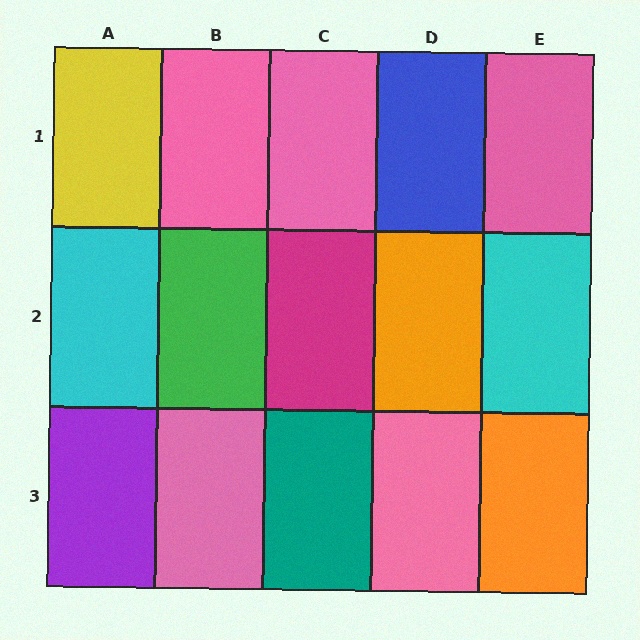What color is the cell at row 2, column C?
Magenta.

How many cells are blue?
1 cell is blue.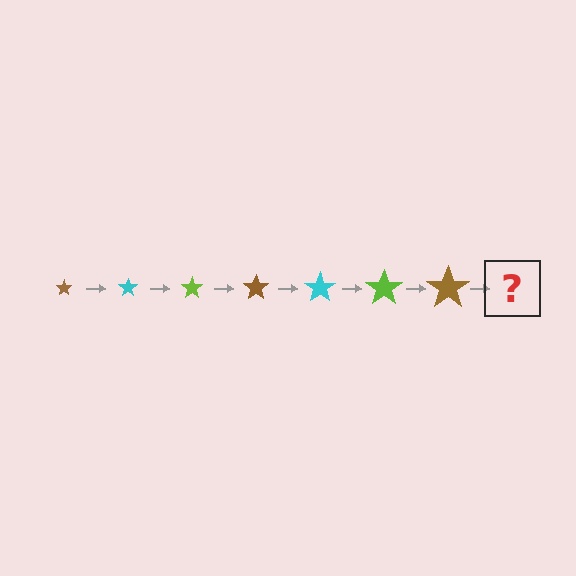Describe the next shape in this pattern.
It should be a cyan star, larger than the previous one.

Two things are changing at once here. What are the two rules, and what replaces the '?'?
The two rules are that the star grows larger each step and the color cycles through brown, cyan, and lime. The '?' should be a cyan star, larger than the previous one.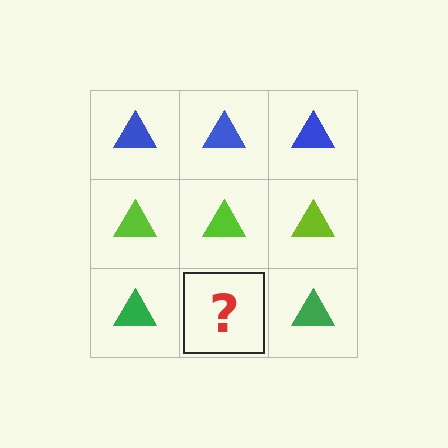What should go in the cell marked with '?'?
The missing cell should contain a green triangle.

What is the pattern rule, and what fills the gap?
The rule is that each row has a consistent color. The gap should be filled with a green triangle.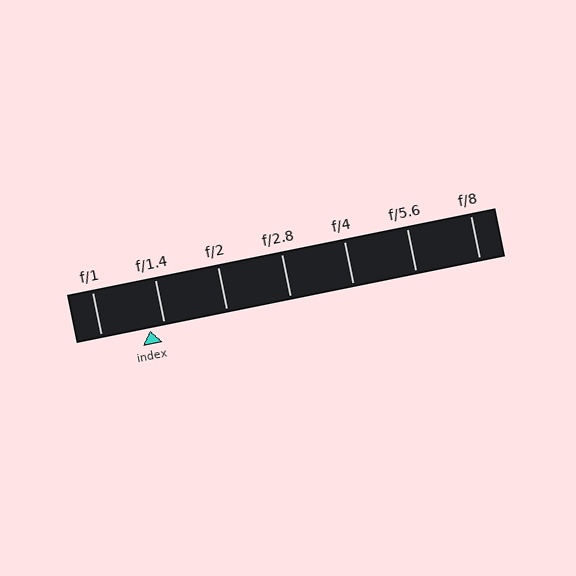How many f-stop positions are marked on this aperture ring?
There are 7 f-stop positions marked.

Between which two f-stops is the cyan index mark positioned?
The index mark is between f/1 and f/1.4.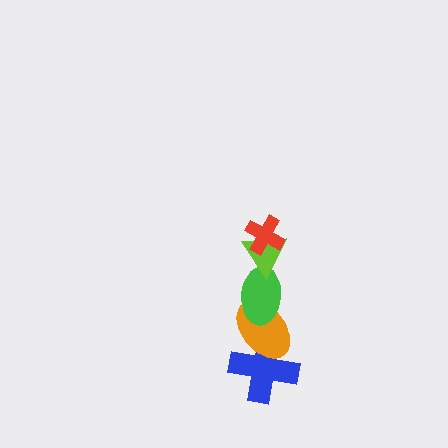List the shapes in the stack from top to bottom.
From top to bottom: the red cross, the lime triangle, the green ellipse, the orange ellipse, the blue cross.